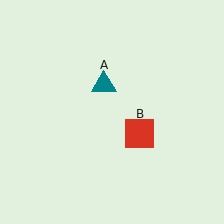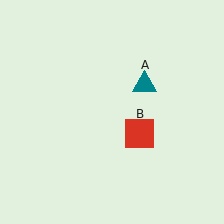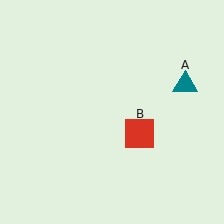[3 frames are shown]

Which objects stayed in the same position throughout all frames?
Red square (object B) remained stationary.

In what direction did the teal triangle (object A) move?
The teal triangle (object A) moved right.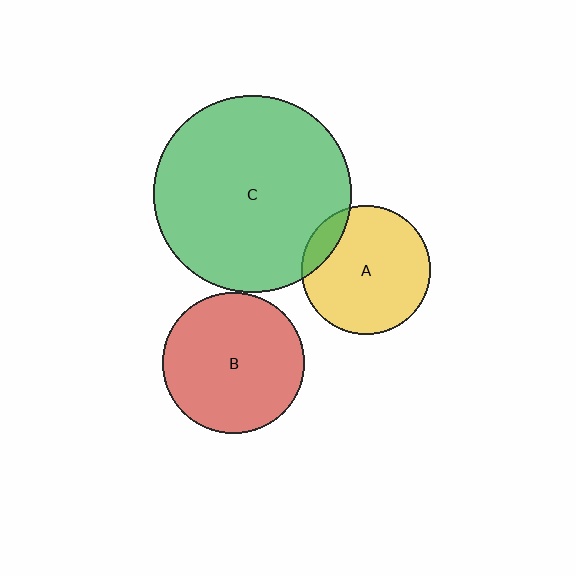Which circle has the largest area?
Circle C (green).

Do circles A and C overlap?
Yes.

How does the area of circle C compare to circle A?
Approximately 2.4 times.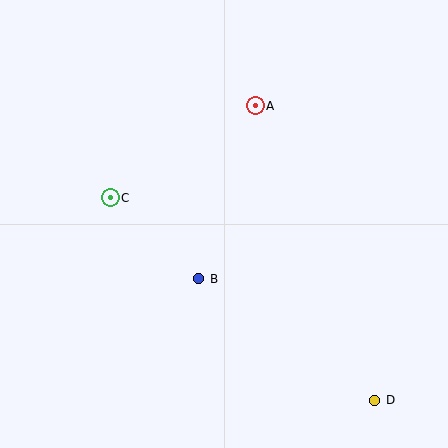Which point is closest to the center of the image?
Point B at (199, 279) is closest to the center.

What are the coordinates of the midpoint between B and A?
The midpoint between B and A is at (227, 192).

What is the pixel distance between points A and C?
The distance between A and C is 171 pixels.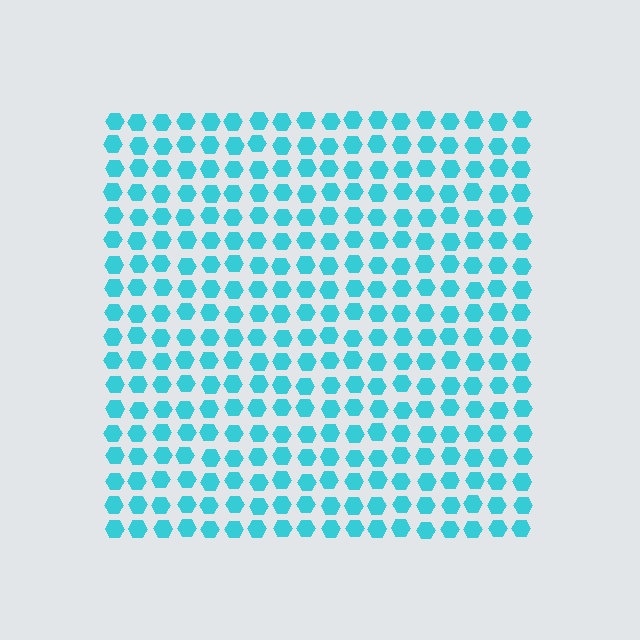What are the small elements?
The small elements are hexagons.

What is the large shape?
The large shape is a square.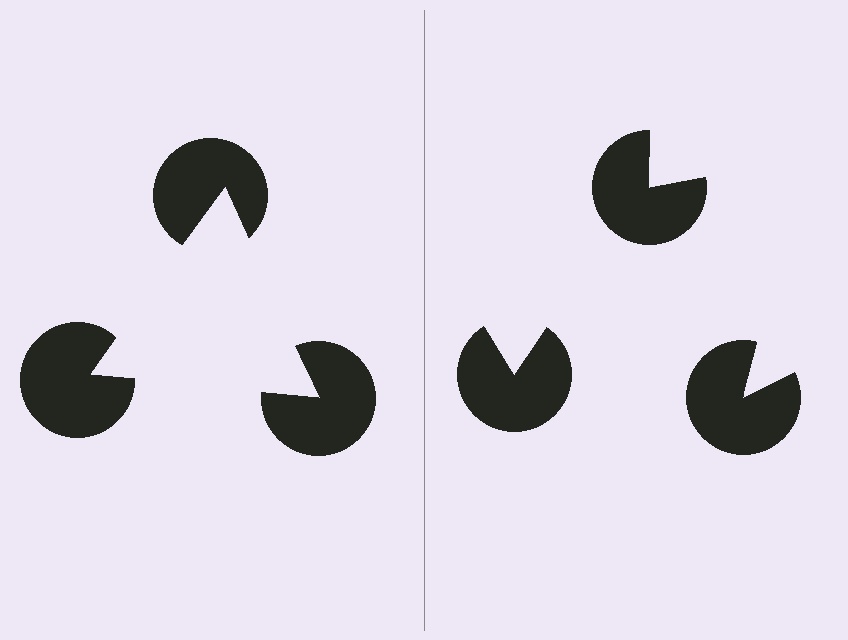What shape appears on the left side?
An illusory triangle.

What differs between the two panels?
The pac-man discs are positioned identically on both sides; only the wedge orientations differ. On the left they align to a triangle; on the right they are misaligned.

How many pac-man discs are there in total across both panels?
6 — 3 on each side.